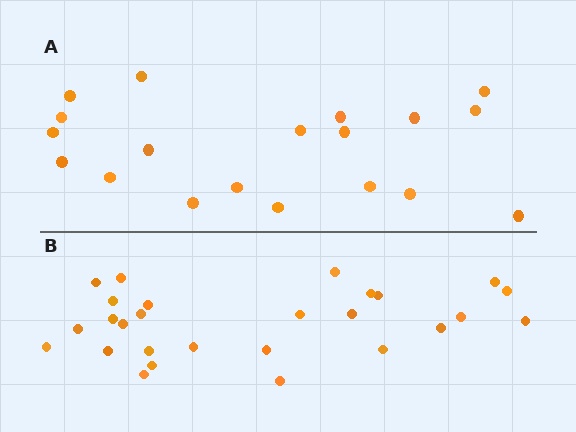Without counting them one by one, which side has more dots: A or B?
Region B (the bottom region) has more dots.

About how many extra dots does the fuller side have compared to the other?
Region B has roughly 8 or so more dots than region A.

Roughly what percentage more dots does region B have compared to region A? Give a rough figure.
About 40% more.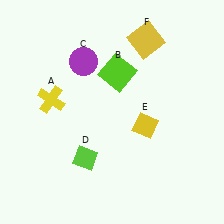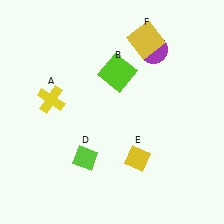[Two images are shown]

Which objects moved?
The objects that moved are: the purple circle (C), the yellow diamond (E).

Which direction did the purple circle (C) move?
The purple circle (C) moved right.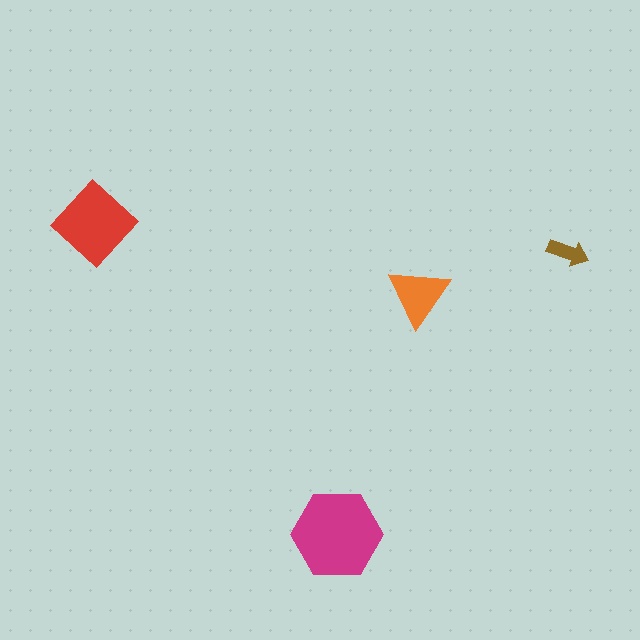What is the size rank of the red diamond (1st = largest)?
2nd.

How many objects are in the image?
There are 4 objects in the image.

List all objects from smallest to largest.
The brown arrow, the orange triangle, the red diamond, the magenta hexagon.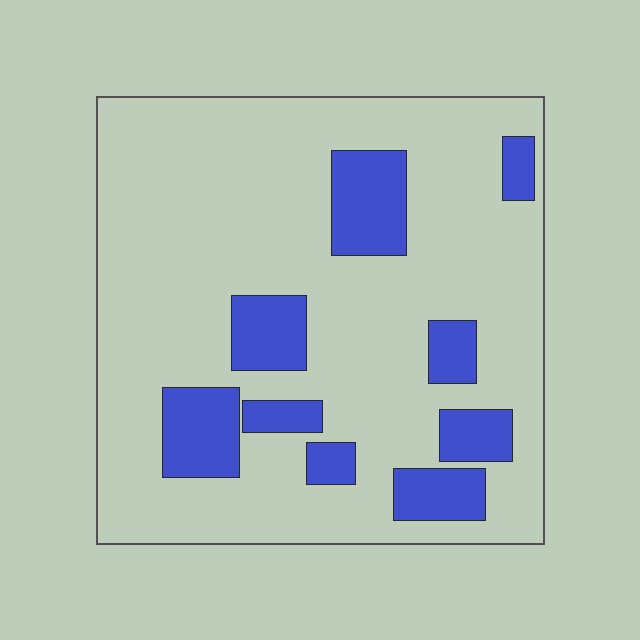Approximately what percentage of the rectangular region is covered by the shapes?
Approximately 20%.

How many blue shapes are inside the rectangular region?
9.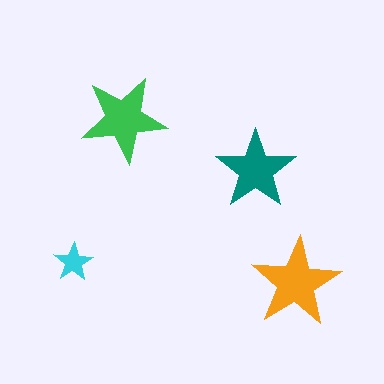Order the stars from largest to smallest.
the orange one, the green one, the teal one, the cyan one.